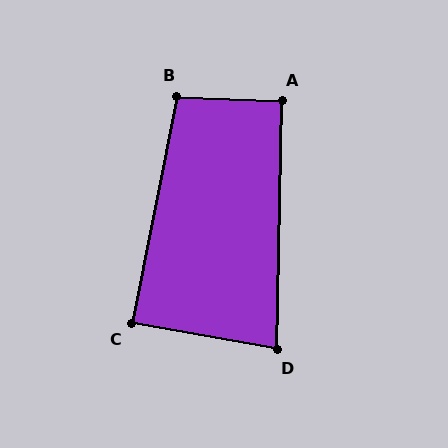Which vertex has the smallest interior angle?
D, at approximately 81 degrees.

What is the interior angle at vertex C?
Approximately 89 degrees (approximately right).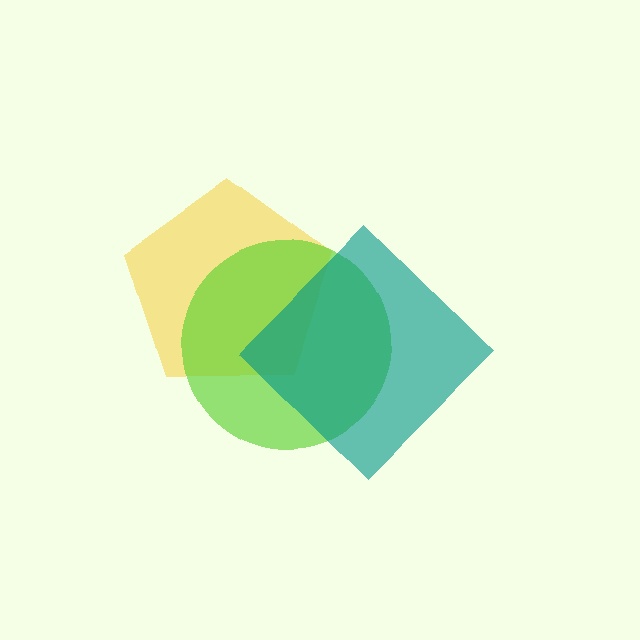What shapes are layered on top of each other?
The layered shapes are: a yellow pentagon, a lime circle, a teal diamond.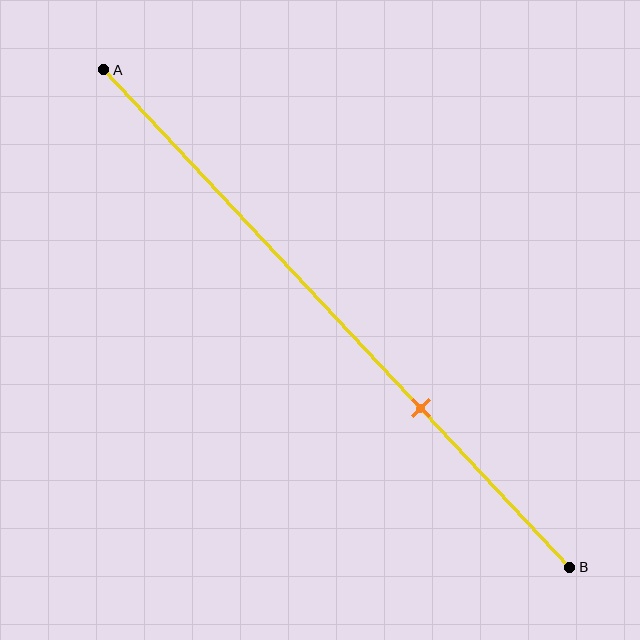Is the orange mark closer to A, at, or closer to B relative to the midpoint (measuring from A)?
The orange mark is closer to point B than the midpoint of segment AB.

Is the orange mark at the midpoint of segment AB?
No, the mark is at about 70% from A, not at the 50% midpoint.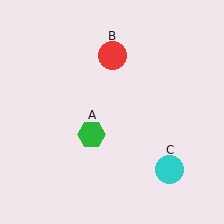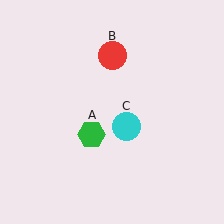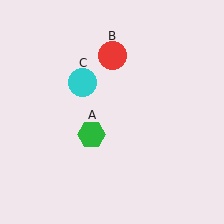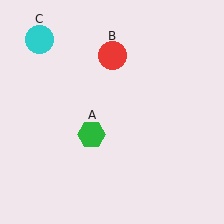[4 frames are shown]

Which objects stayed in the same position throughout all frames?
Green hexagon (object A) and red circle (object B) remained stationary.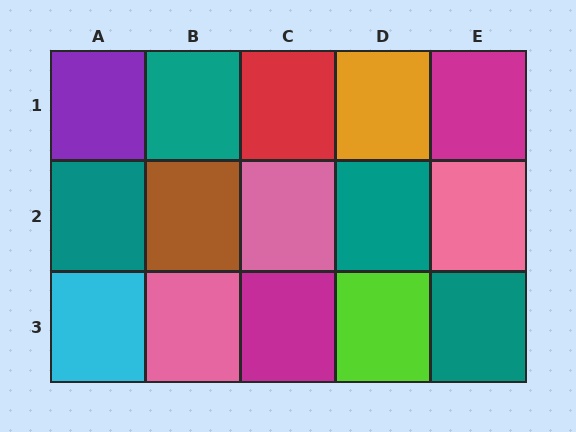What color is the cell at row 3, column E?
Teal.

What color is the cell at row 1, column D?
Orange.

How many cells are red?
1 cell is red.